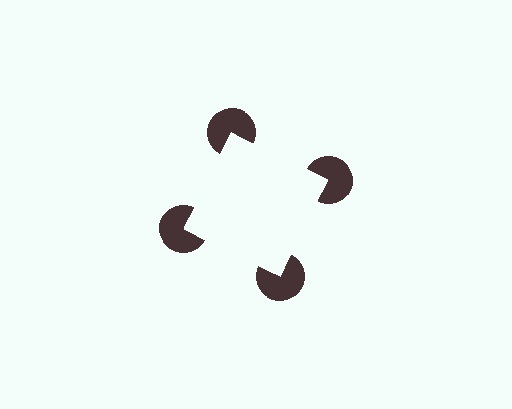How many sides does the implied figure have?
4 sides.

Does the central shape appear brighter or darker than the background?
It typically appears slightly brighter than the background, even though no actual brightness change is drawn.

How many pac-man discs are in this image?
There are 4 — one at each vertex of the illusory square.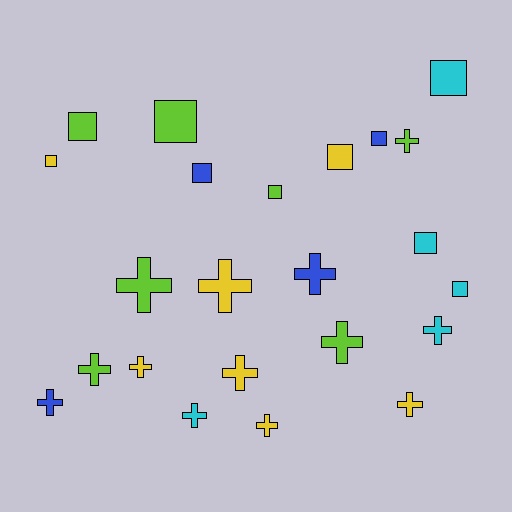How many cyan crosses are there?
There are 2 cyan crosses.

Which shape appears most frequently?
Cross, with 13 objects.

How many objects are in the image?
There are 23 objects.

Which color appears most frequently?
Lime, with 7 objects.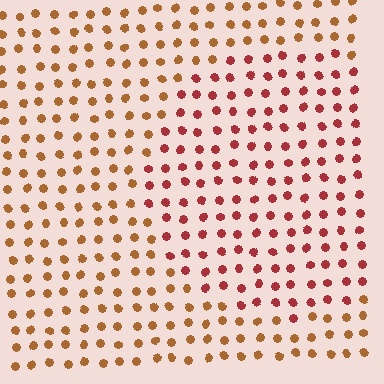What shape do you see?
I see a circle.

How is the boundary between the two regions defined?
The boundary is defined purely by a slight shift in hue (about 34 degrees). Spacing, size, and orientation are identical on both sides.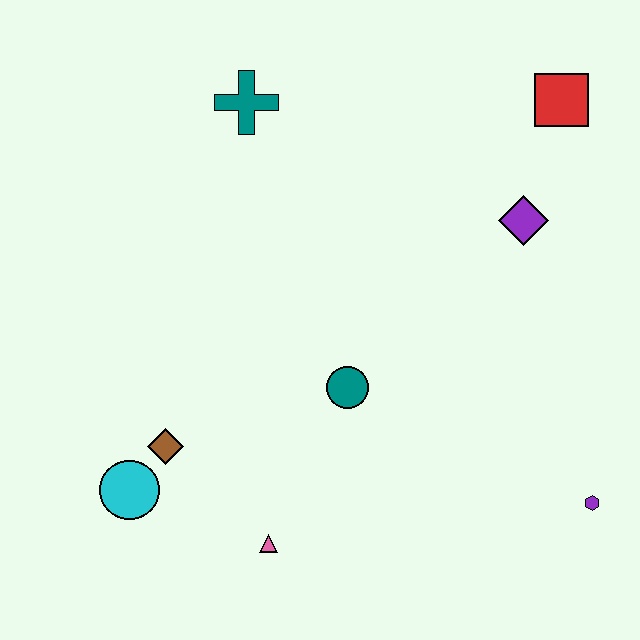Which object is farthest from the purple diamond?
The cyan circle is farthest from the purple diamond.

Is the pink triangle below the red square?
Yes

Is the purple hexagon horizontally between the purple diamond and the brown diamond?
No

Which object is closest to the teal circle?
The pink triangle is closest to the teal circle.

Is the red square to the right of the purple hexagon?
No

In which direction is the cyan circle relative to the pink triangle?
The cyan circle is to the left of the pink triangle.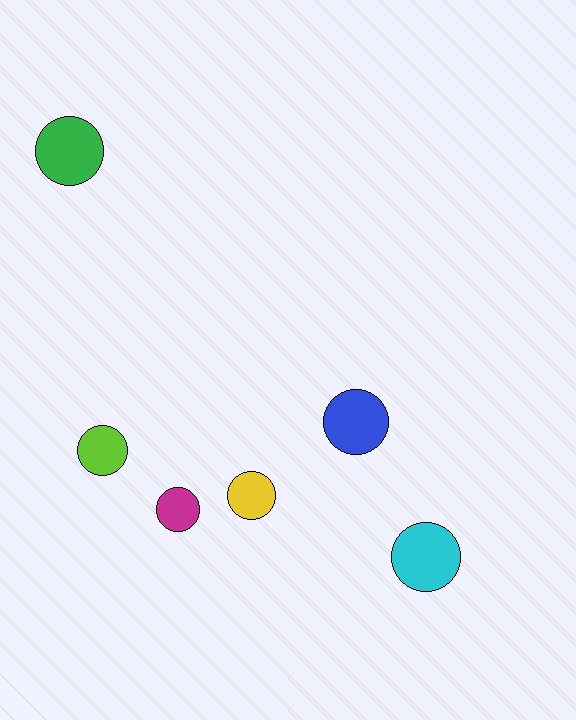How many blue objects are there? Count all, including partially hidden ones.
There is 1 blue object.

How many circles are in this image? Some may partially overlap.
There are 6 circles.